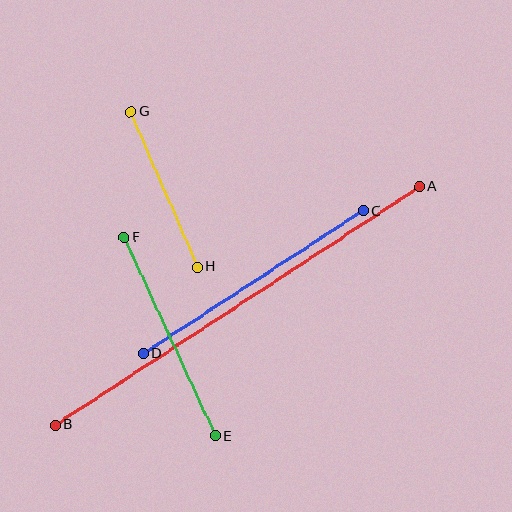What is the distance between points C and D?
The distance is approximately 262 pixels.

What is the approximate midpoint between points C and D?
The midpoint is at approximately (253, 282) pixels.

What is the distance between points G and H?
The distance is approximately 169 pixels.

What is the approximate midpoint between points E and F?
The midpoint is at approximately (170, 337) pixels.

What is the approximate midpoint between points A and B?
The midpoint is at approximately (237, 306) pixels.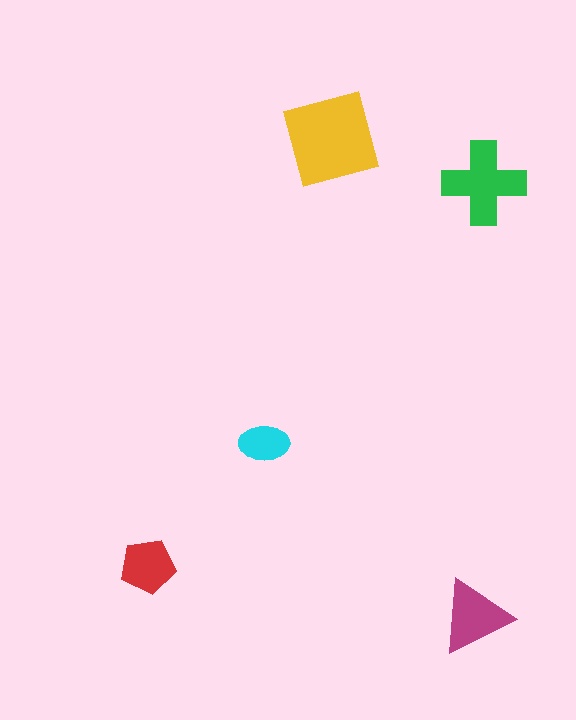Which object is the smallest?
The cyan ellipse.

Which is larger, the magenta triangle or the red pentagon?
The magenta triangle.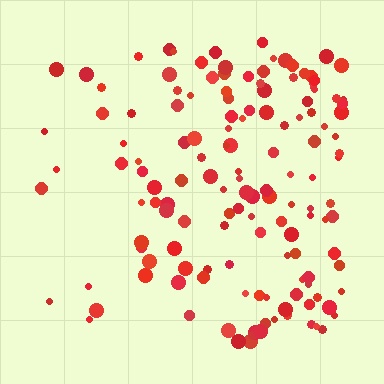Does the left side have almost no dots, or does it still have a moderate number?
Still a moderate number, just noticeably fewer than the right.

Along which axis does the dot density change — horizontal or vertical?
Horizontal.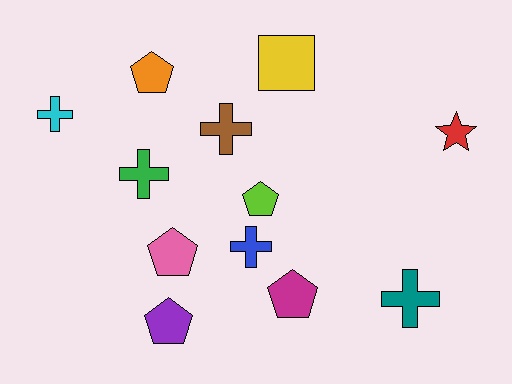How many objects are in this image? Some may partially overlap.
There are 12 objects.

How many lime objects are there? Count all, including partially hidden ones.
There is 1 lime object.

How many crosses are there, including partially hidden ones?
There are 5 crosses.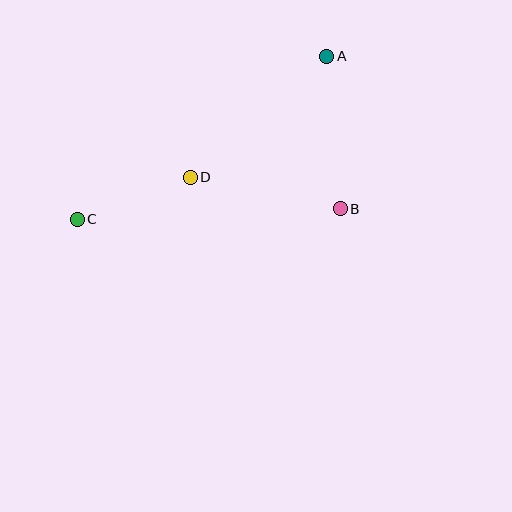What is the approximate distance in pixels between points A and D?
The distance between A and D is approximately 182 pixels.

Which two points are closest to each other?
Points C and D are closest to each other.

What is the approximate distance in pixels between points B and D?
The distance between B and D is approximately 153 pixels.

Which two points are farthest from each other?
Points A and C are farthest from each other.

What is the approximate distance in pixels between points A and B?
The distance between A and B is approximately 153 pixels.